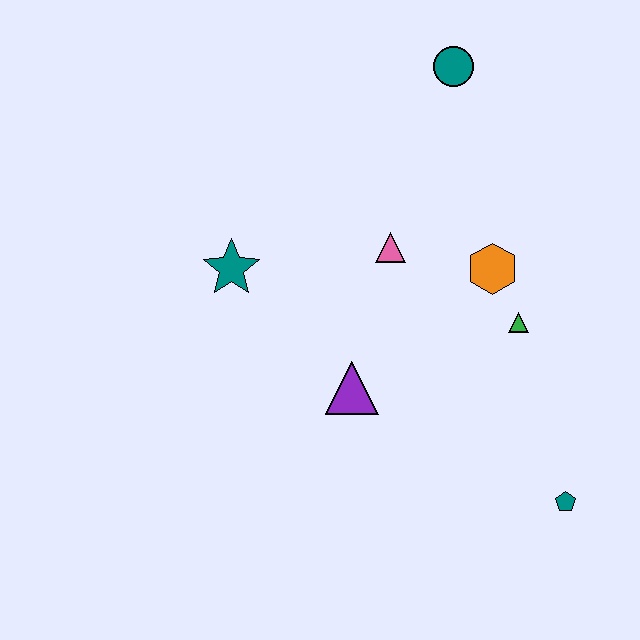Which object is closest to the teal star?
The pink triangle is closest to the teal star.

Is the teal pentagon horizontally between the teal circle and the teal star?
No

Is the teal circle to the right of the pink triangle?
Yes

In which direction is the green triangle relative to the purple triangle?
The green triangle is to the right of the purple triangle.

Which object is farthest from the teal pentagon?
The teal circle is farthest from the teal pentagon.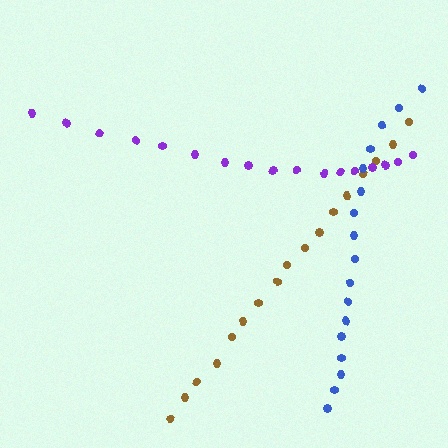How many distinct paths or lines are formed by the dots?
There are 3 distinct paths.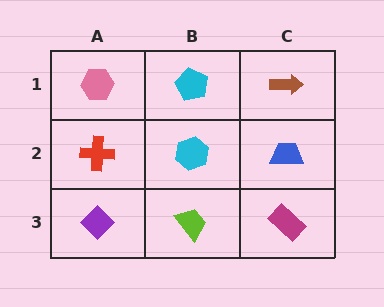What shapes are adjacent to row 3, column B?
A cyan hexagon (row 2, column B), a purple diamond (row 3, column A), a magenta rectangle (row 3, column C).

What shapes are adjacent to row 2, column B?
A cyan pentagon (row 1, column B), a lime trapezoid (row 3, column B), a red cross (row 2, column A), a blue trapezoid (row 2, column C).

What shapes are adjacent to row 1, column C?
A blue trapezoid (row 2, column C), a cyan pentagon (row 1, column B).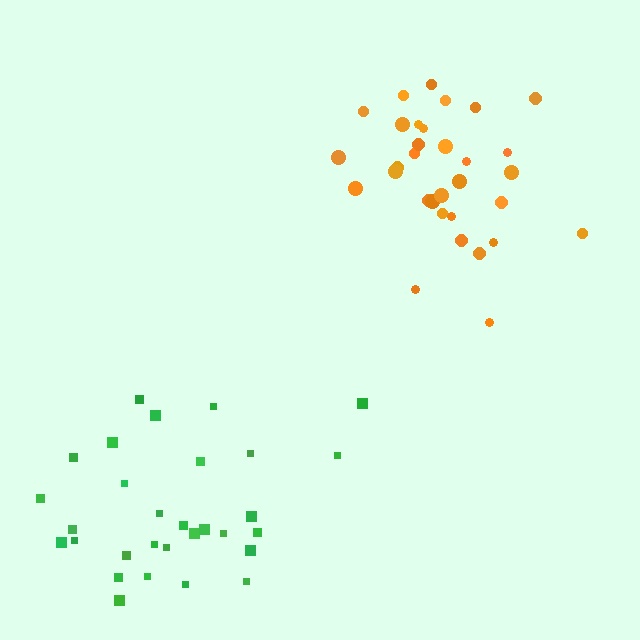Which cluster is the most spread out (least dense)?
Green.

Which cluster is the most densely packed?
Orange.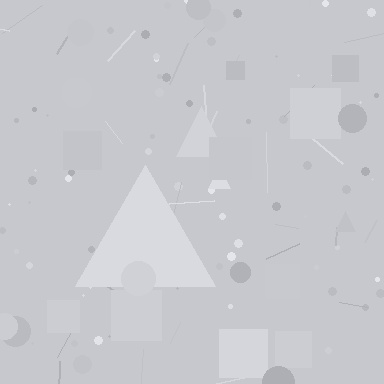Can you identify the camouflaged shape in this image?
The camouflaged shape is a triangle.